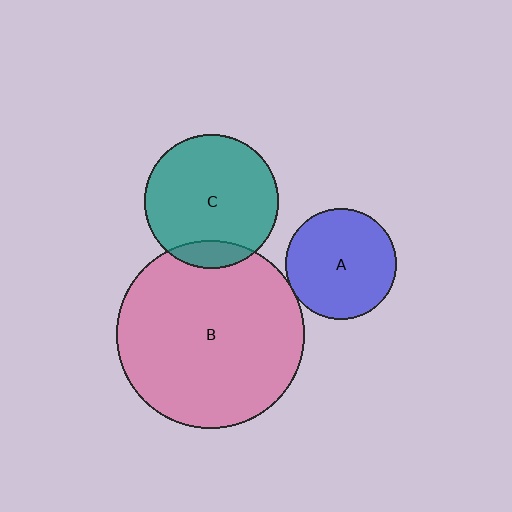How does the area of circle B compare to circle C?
Approximately 1.9 times.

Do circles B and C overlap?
Yes.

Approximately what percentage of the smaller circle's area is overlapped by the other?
Approximately 10%.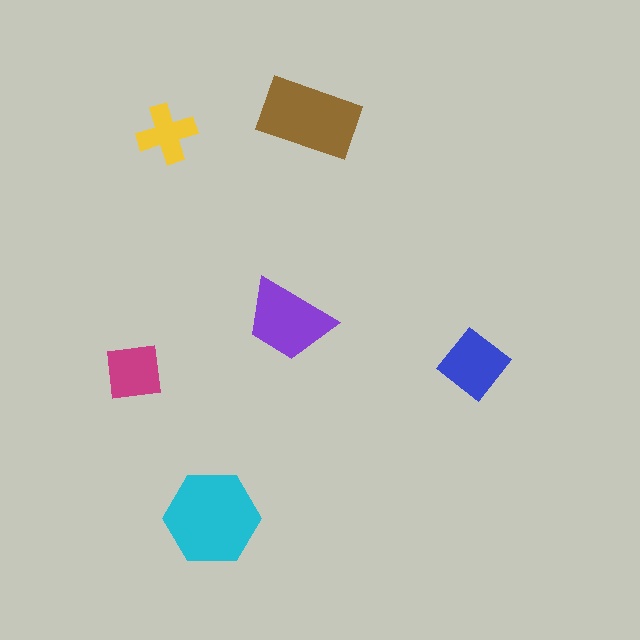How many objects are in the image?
There are 6 objects in the image.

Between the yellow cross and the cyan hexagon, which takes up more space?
The cyan hexagon.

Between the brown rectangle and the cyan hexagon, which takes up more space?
The cyan hexagon.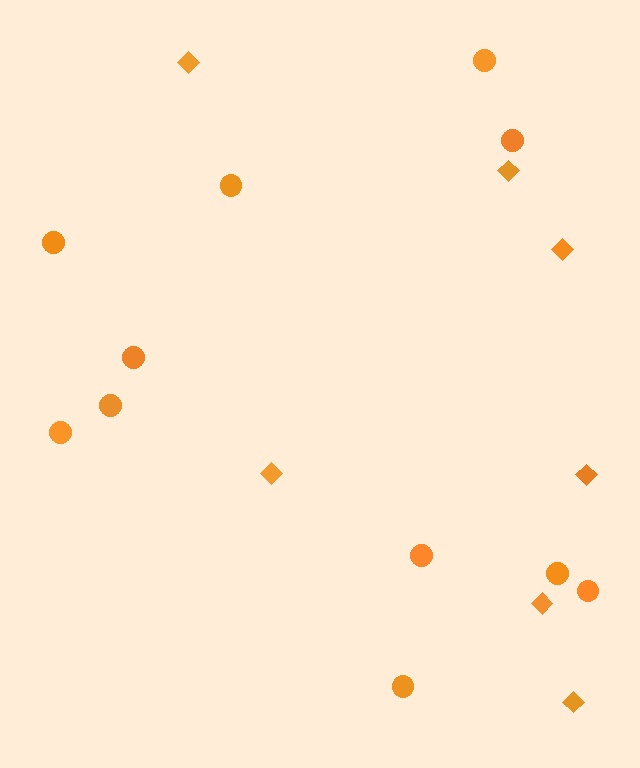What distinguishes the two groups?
There are 2 groups: one group of circles (11) and one group of diamonds (7).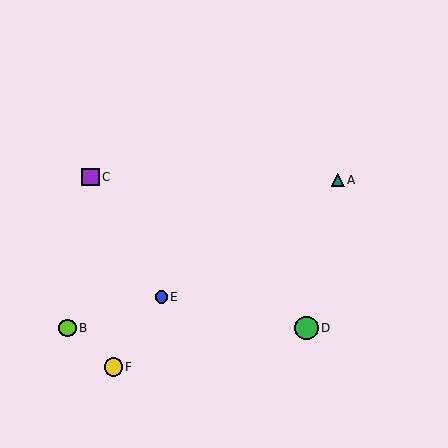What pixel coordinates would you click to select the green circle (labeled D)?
Click at (306, 328) to select the green circle D.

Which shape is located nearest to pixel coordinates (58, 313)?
The lime circle (labeled B) at (67, 328) is nearest to that location.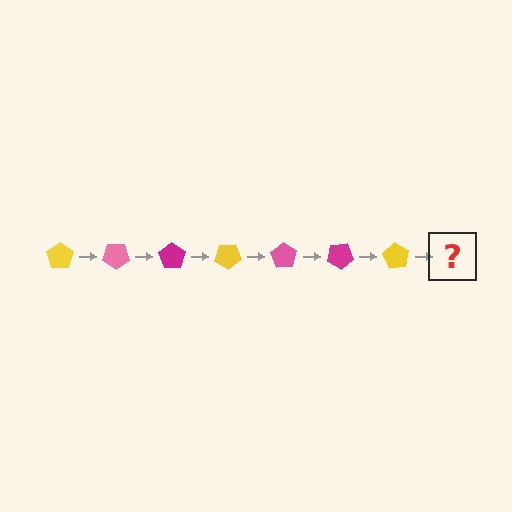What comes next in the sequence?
The next element should be a pink pentagon, rotated 245 degrees from the start.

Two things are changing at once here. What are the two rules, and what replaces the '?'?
The two rules are that it rotates 35 degrees each step and the color cycles through yellow, pink, and magenta. The '?' should be a pink pentagon, rotated 245 degrees from the start.